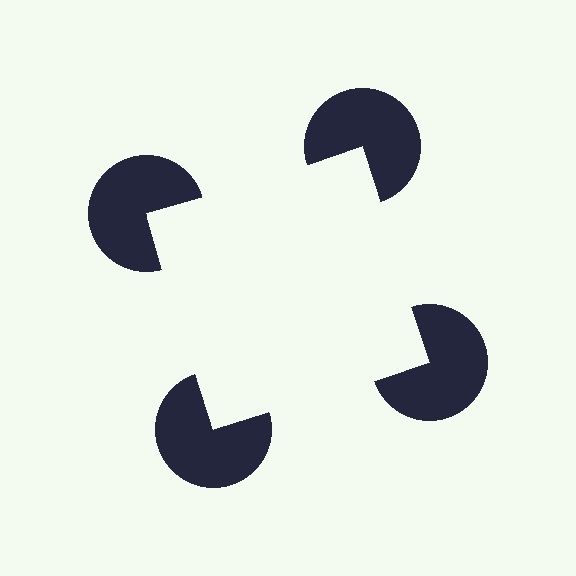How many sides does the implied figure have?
4 sides.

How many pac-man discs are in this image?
There are 4 — one at each vertex of the illusory square.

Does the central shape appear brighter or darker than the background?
It typically appears slightly brighter than the background, even though no actual brightness change is drawn.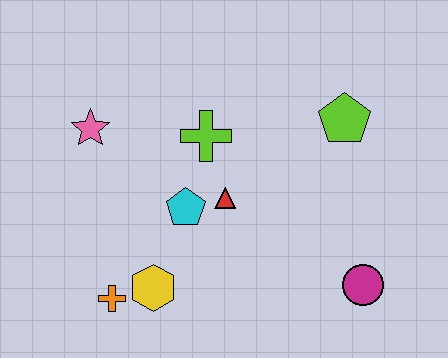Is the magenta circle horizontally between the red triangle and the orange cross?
No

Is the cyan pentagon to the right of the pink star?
Yes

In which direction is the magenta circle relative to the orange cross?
The magenta circle is to the right of the orange cross.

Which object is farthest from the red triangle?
The magenta circle is farthest from the red triangle.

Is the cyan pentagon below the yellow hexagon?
No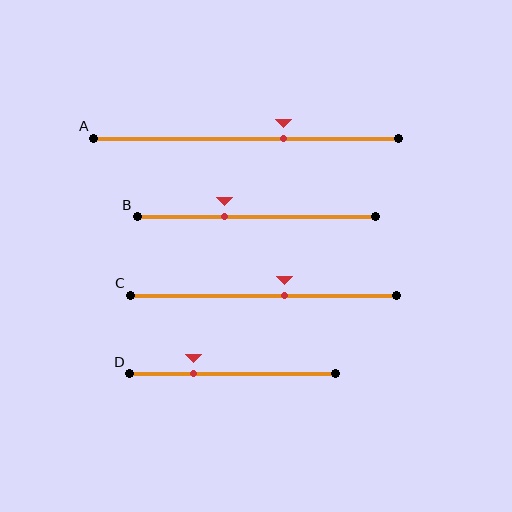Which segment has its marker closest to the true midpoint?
Segment C has its marker closest to the true midpoint.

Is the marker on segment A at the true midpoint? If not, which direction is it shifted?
No, the marker on segment A is shifted to the right by about 12% of the segment length.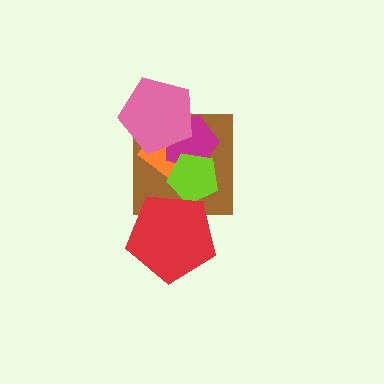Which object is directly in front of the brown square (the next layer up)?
The orange diamond is directly in front of the brown square.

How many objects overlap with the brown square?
5 objects overlap with the brown square.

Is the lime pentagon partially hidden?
Yes, it is partially covered by another shape.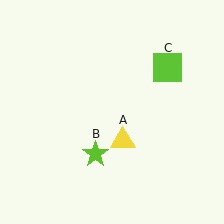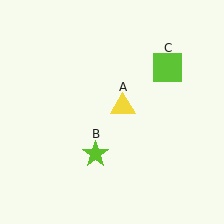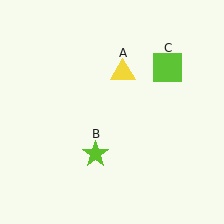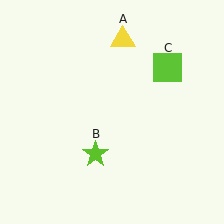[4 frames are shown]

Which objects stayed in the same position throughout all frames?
Lime star (object B) and lime square (object C) remained stationary.